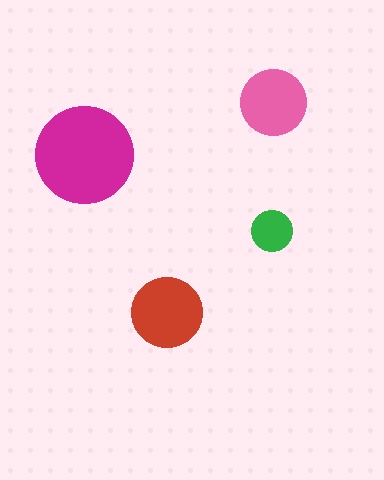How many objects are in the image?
There are 4 objects in the image.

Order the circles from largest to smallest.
the magenta one, the red one, the pink one, the green one.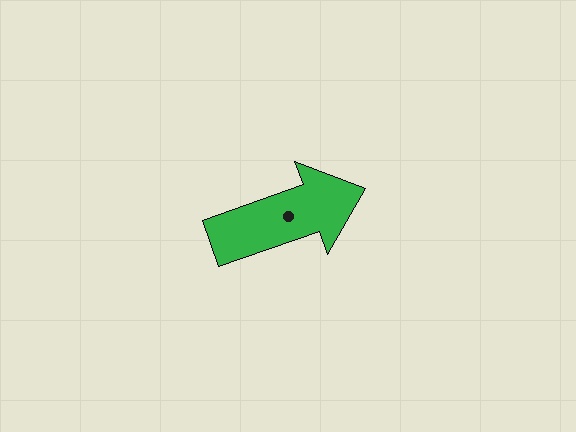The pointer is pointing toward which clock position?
Roughly 2 o'clock.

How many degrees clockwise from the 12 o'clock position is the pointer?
Approximately 71 degrees.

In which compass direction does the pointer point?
East.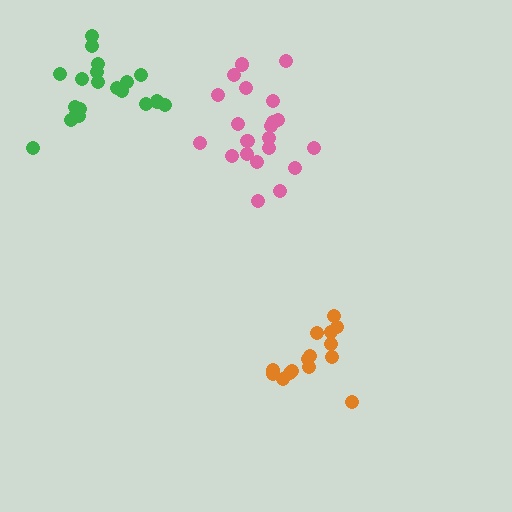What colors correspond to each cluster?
The clusters are colored: green, orange, pink.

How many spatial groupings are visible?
There are 3 spatial groupings.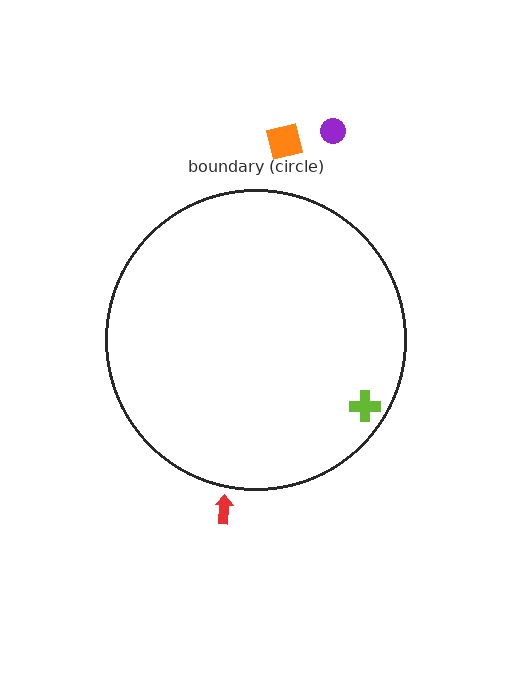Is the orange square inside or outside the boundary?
Outside.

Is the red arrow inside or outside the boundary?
Outside.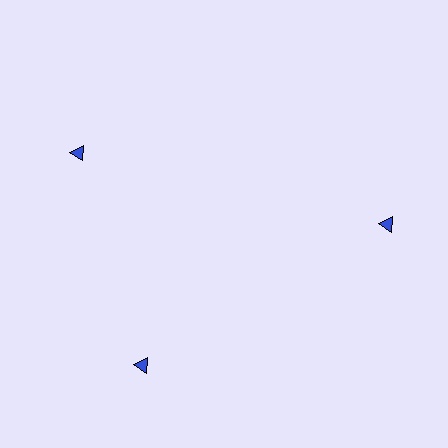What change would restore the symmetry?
The symmetry would be restored by rotating it back into even spacing with its neighbors so that all 3 triangles sit at equal angles and equal distance from the center.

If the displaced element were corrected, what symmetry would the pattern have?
It would have 3-fold rotational symmetry — the pattern would map onto itself every 120 degrees.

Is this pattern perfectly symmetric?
No. The 3 blue triangles are arranged in a ring, but one element near the 11 o'clock position is rotated out of alignment along the ring, breaking the 3-fold rotational symmetry.